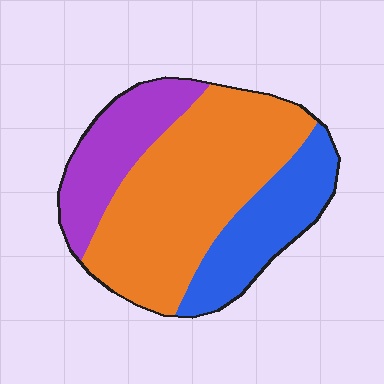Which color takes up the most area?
Orange, at roughly 55%.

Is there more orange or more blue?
Orange.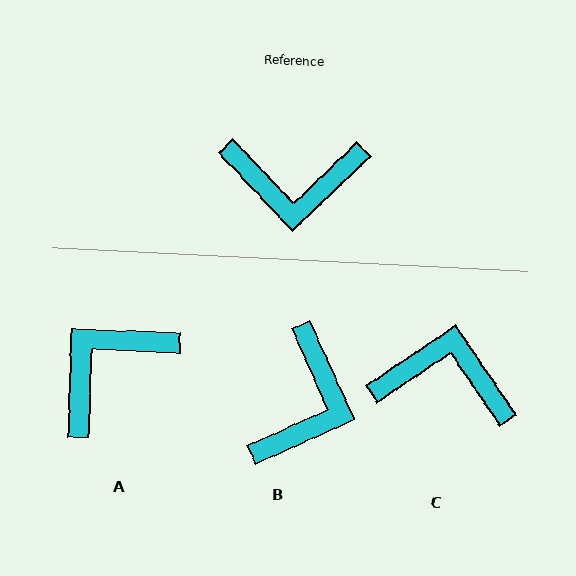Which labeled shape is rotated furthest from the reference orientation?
C, about 170 degrees away.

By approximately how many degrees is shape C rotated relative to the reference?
Approximately 170 degrees counter-clockwise.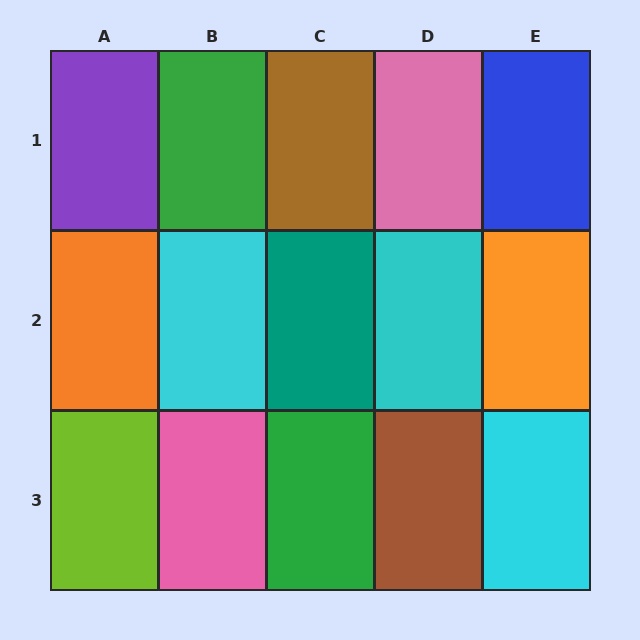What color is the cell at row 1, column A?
Purple.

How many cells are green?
2 cells are green.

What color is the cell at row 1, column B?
Green.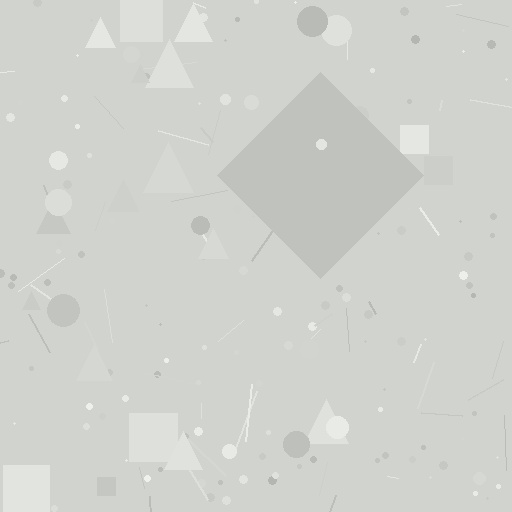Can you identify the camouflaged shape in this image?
The camouflaged shape is a diamond.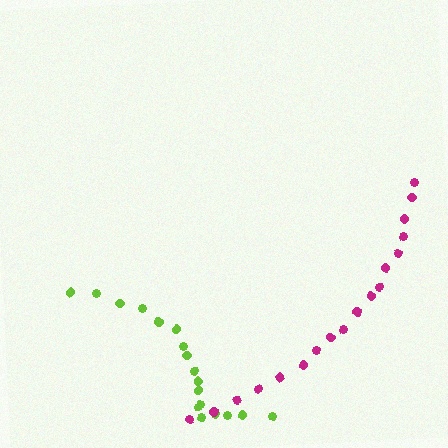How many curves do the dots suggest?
There are 2 distinct paths.